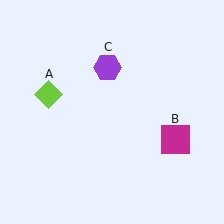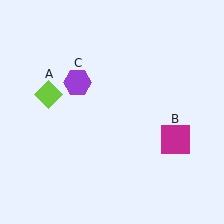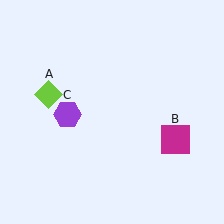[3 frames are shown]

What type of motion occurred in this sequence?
The purple hexagon (object C) rotated counterclockwise around the center of the scene.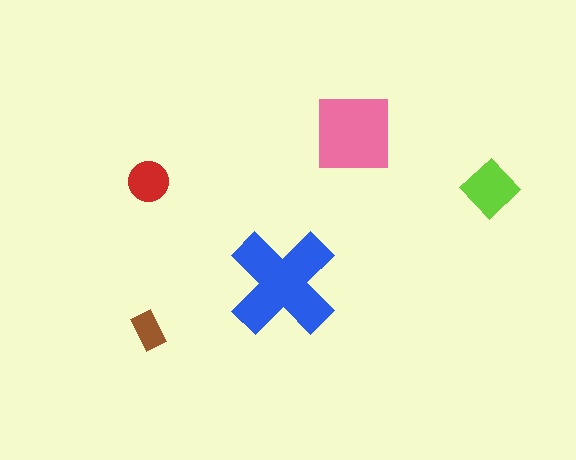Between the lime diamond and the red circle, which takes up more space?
The lime diamond.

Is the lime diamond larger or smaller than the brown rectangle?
Larger.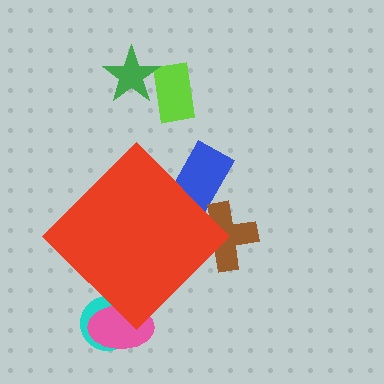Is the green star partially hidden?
No, the green star is fully visible.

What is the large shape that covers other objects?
A red diamond.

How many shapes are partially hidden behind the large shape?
4 shapes are partially hidden.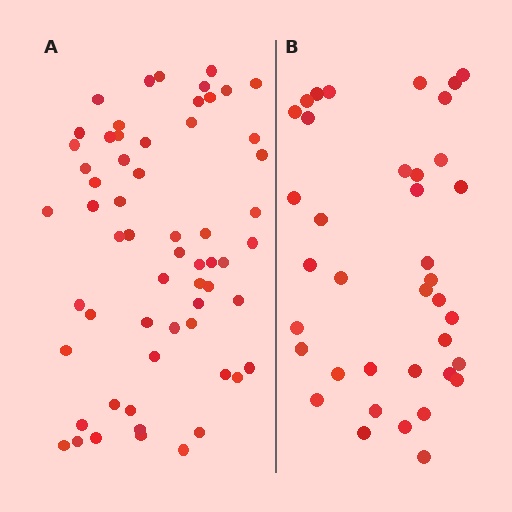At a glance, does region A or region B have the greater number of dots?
Region A (the left region) has more dots.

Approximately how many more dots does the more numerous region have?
Region A has approximately 20 more dots than region B.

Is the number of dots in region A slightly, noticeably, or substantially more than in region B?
Region A has substantially more. The ratio is roughly 1.6 to 1.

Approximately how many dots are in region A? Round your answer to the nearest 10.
About 60 dots.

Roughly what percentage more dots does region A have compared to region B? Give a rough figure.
About 60% more.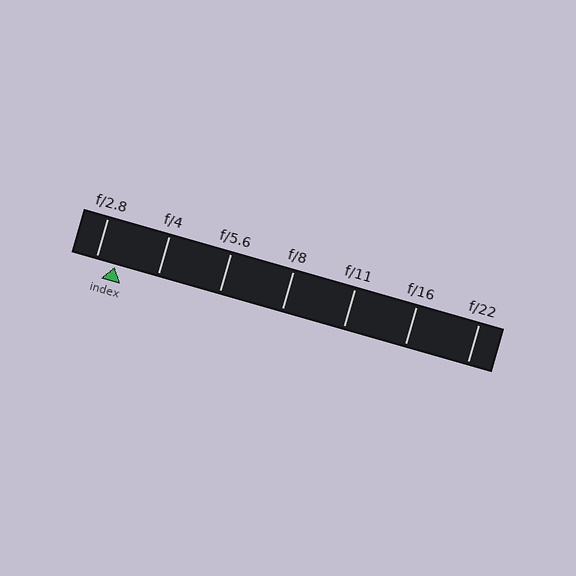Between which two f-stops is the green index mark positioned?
The index mark is between f/2.8 and f/4.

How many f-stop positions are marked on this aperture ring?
There are 7 f-stop positions marked.